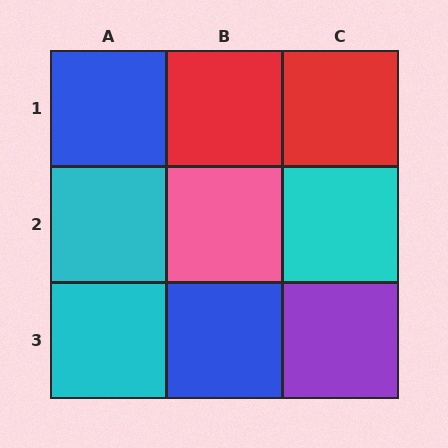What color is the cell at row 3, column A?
Cyan.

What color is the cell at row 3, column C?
Purple.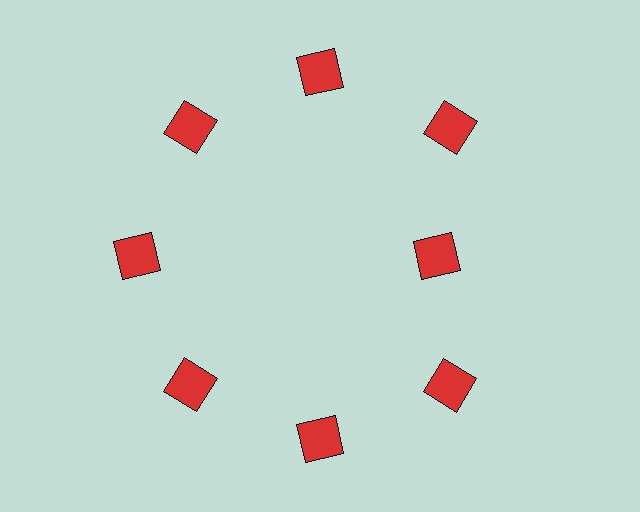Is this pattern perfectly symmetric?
No. The 8 red squares are arranged in a ring, but one element near the 3 o'clock position is pulled inward toward the center, breaking the 8-fold rotational symmetry.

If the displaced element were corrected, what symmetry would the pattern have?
It would have 8-fold rotational symmetry — the pattern would map onto itself every 45 degrees.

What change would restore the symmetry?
The symmetry would be restored by moving it outward, back onto the ring so that all 8 squares sit at equal angles and equal distance from the center.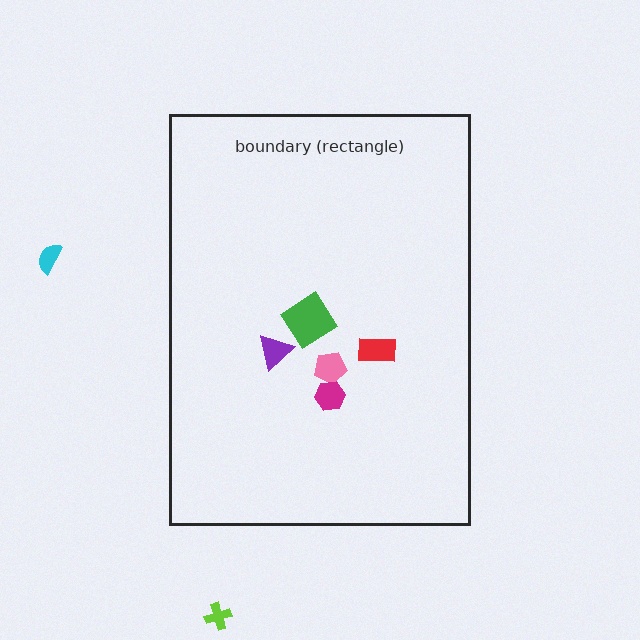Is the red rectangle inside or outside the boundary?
Inside.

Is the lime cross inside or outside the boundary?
Outside.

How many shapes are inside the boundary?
5 inside, 2 outside.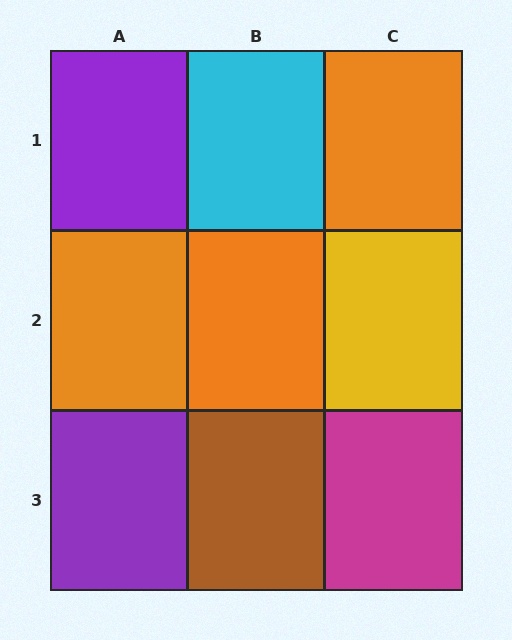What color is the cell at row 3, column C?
Magenta.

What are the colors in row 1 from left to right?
Purple, cyan, orange.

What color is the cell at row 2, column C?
Yellow.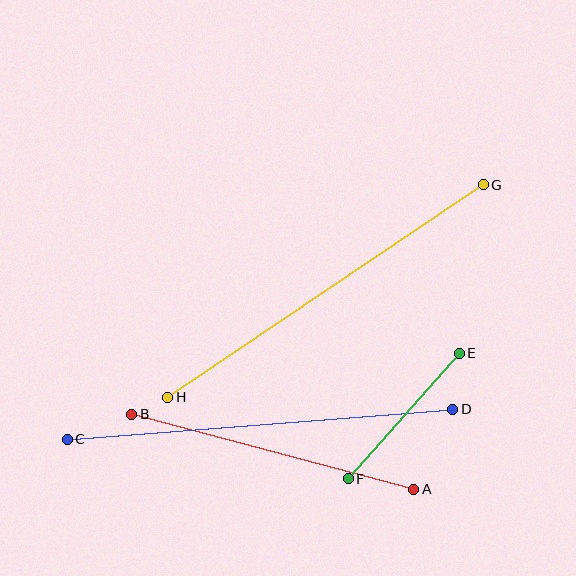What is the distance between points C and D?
The distance is approximately 387 pixels.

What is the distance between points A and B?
The distance is approximately 292 pixels.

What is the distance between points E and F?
The distance is approximately 167 pixels.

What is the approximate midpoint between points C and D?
The midpoint is at approximately (260, 424) pixels.